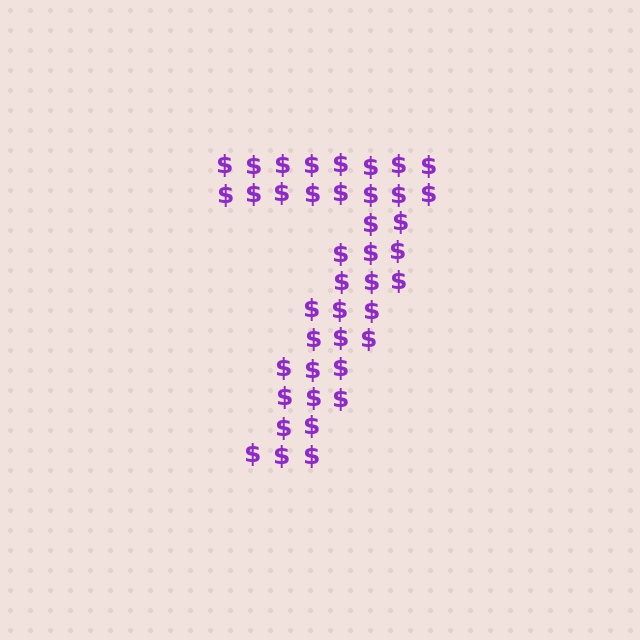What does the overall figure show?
The overall figure shows the digit 7.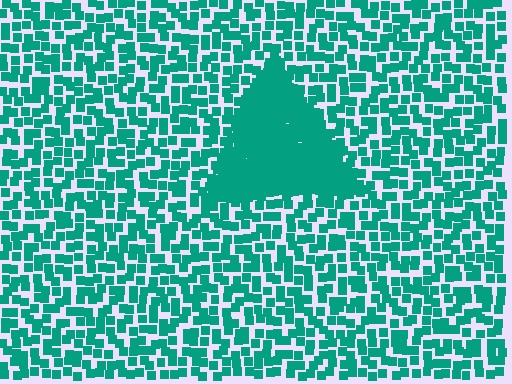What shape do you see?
I see a triangle.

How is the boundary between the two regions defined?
The boundary is defined by a change in element density (approximately 2.6x ratio). All elements are the same color, size, and shape.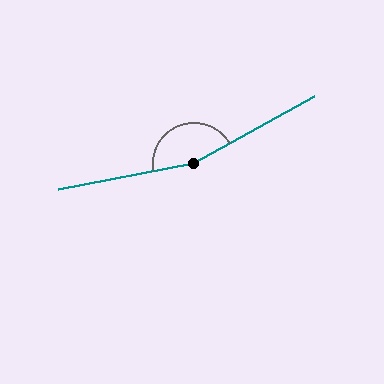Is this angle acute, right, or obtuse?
It is obtuse.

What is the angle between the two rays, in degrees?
Approximately 162 degrees.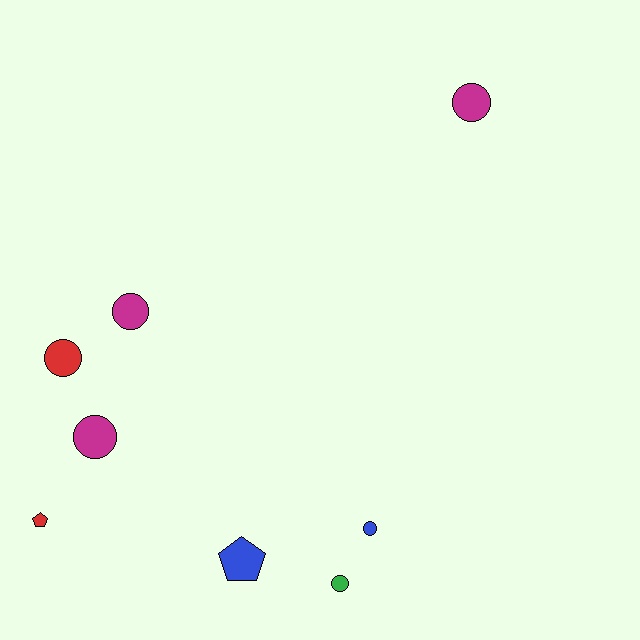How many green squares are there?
There are no green squares.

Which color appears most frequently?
Magenta, with 3 objects.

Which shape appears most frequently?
Circle, with 6 objects.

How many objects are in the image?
There are 8 objects.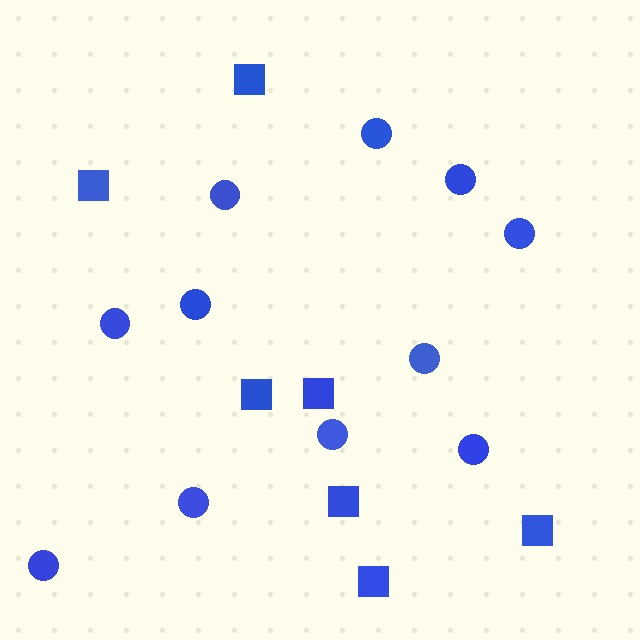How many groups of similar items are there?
There are 2 groups: one group of squares (7) and one group of circles (11).